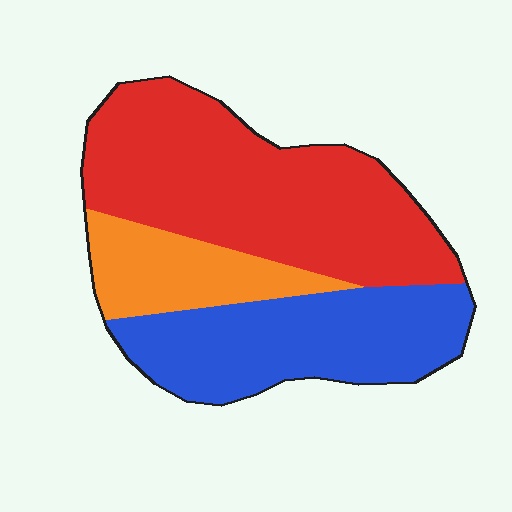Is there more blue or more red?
Red.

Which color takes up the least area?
Orange, at roughly 15%.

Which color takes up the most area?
Red, at roughly 50%.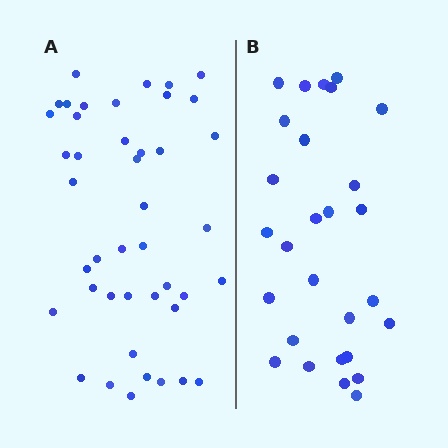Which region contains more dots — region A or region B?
Region A (the left region) has more dots.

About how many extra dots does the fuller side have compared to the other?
Region A has approximately 15 more dots than region B.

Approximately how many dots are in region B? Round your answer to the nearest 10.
About 30 dots. (The exact count is 28, which rounds to 30.)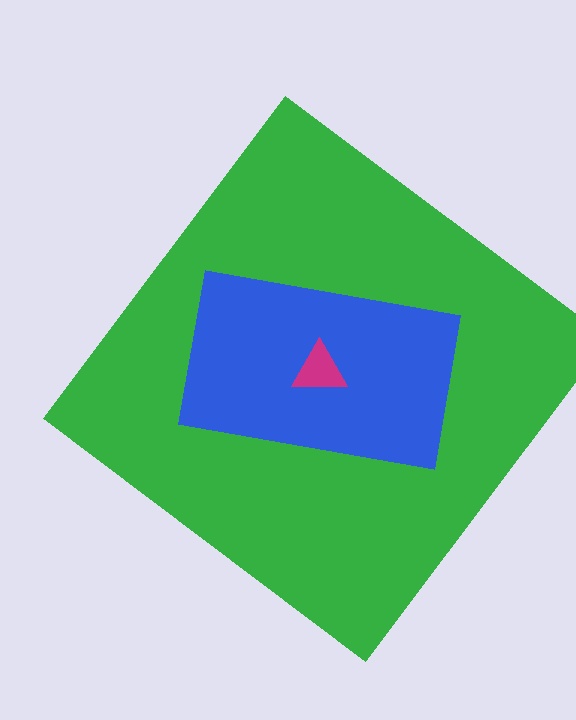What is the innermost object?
The magenta triangle.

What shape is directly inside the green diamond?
The blue rectangle.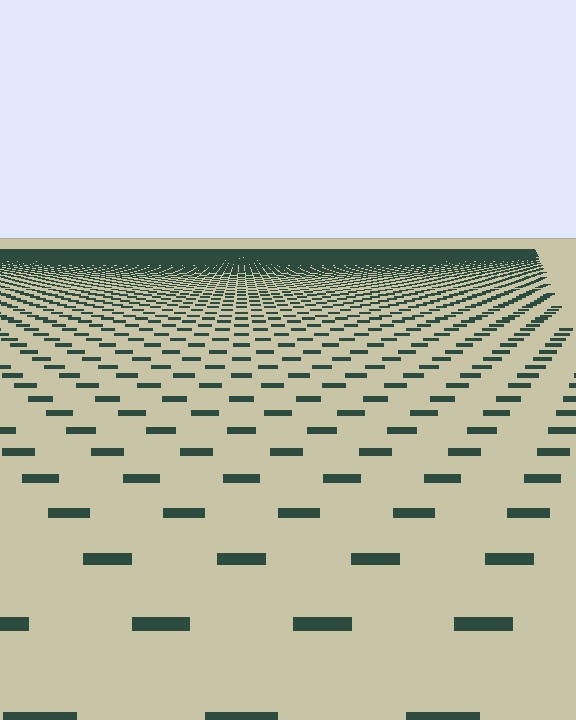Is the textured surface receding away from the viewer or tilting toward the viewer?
The surface is receding away from the viewer. Texture elements get smaller and denser toward the top.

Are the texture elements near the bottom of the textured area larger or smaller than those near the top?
Larger. Near the bottom, elements are closer to the viewer and appear at a bigger on-screen size.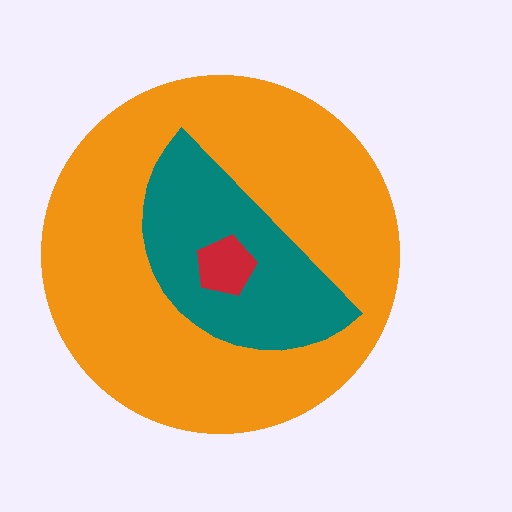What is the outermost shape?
The orange circle.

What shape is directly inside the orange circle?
The teal semicircle.